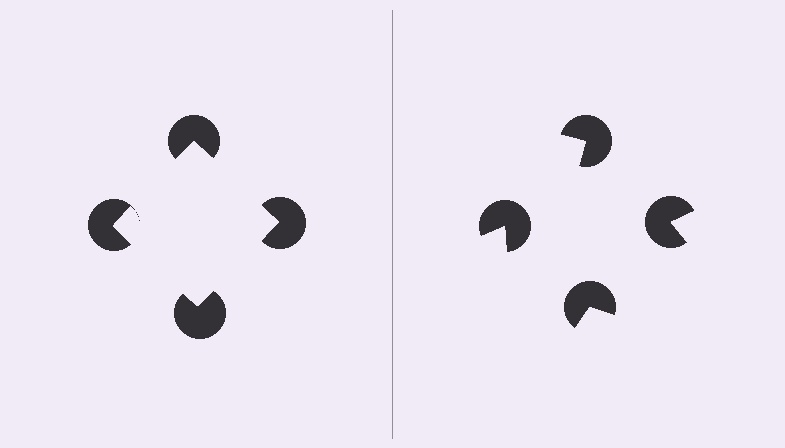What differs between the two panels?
The pac-man discs are positioned identically on both sides; only the wedge orientations differ. On the left they align to a square; on the right they are misaligned.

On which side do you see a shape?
An illusory square appears on the left side. On the right side the wedge cuts are rotated, so no coherent shape forms.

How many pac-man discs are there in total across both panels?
8 — 4 on each side.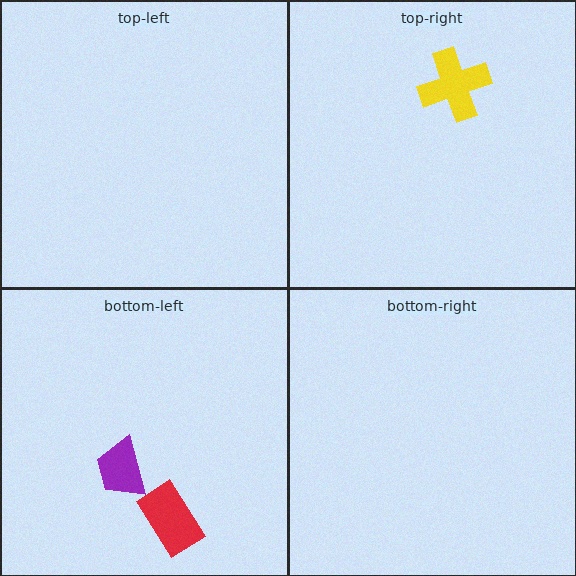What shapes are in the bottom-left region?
The purple trapezoid, the red rectangle.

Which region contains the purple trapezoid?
The bottom-left region.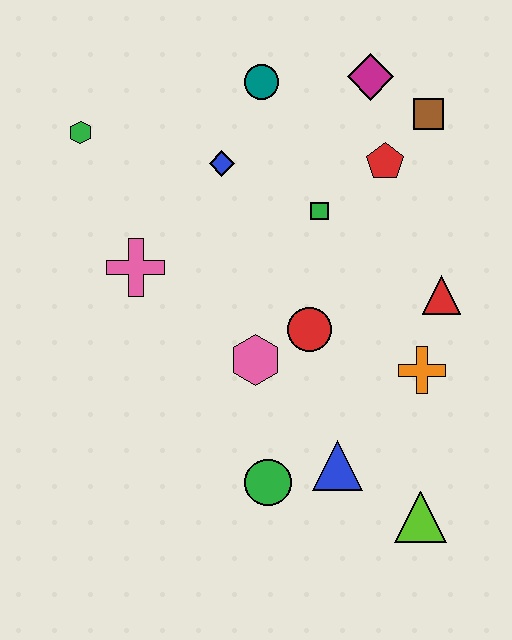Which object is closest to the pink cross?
The blue diamond is closest to the pink cross.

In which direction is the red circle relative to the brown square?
The red circle is below the brown square.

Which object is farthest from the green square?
The lime triangle is farthest from the green square.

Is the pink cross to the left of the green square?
Yes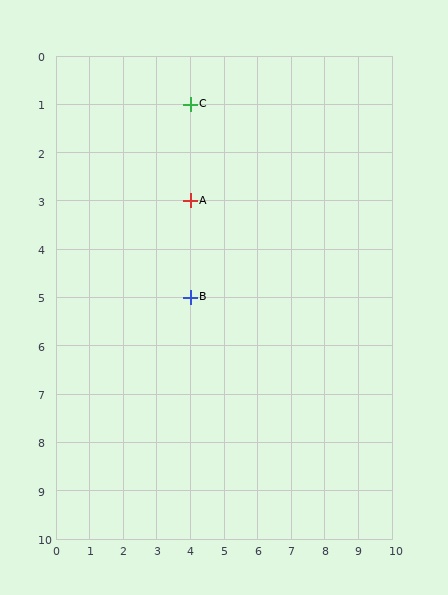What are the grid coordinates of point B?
Point B is at grid coordinates (4, 5).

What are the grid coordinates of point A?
Point A is at grid coordinates (4, 3).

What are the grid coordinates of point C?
Point C is at grid coordinates (4, 1).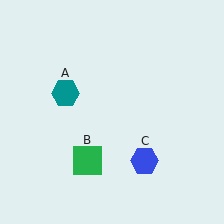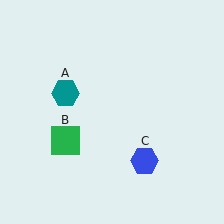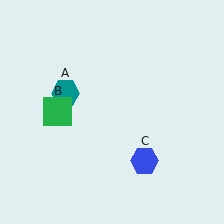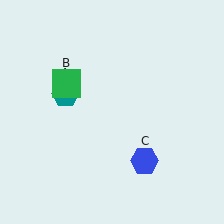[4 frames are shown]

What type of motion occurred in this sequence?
The green square (object B) rotated clockwise around the center of the scene.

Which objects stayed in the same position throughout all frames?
Teal hexagon (object A) and blue hexagon (object C) remained stationary.